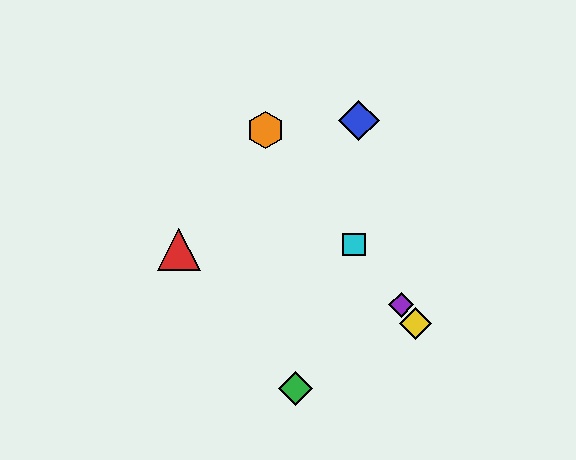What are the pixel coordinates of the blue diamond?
The blue diamond is at (359, 121).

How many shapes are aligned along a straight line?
4 shapes (the yellow diamond, the purple diamond, the orange hexagon, the cyan square) are aligned along a straight line.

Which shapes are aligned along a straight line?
The yellow diamond, the purple diamond, the orange hexagon, the cyan square are aligned along a straight line.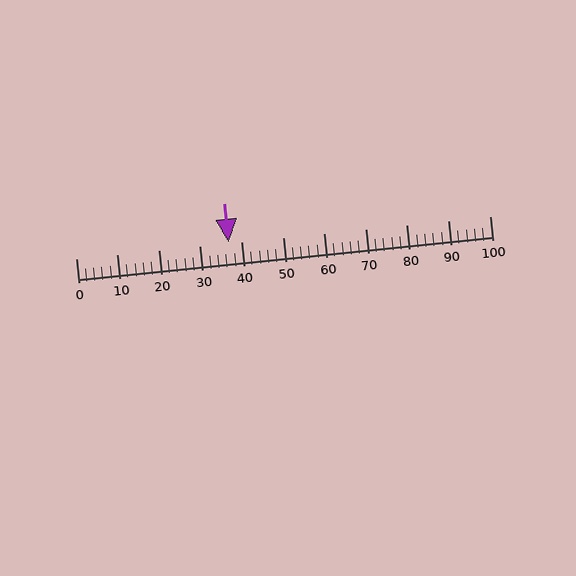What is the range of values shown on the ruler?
The ruler shows values from 0 to 100.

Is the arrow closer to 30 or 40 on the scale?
The arrow is closer to 40.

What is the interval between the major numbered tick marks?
The major tick marks are spaced 10 units apart.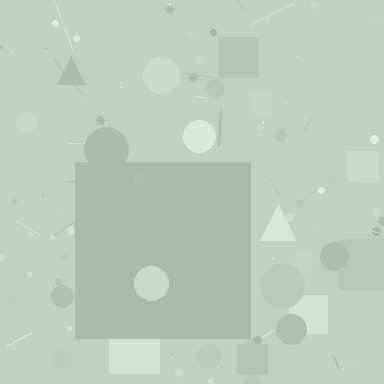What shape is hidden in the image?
A square is hidden in the image.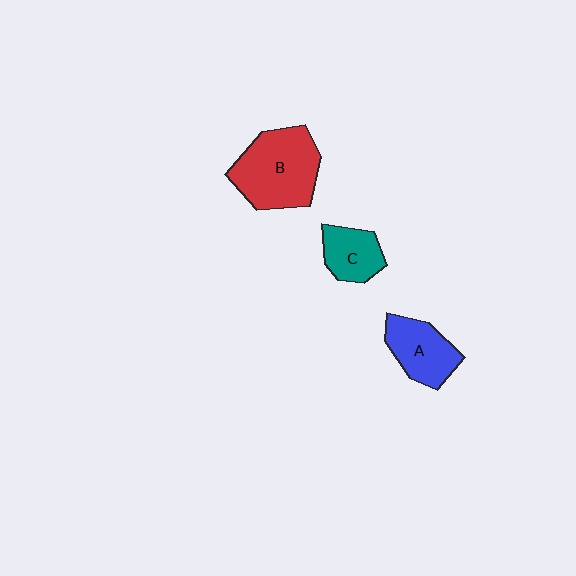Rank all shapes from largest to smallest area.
From largest to smallest: B (red), A (blue), C (teal).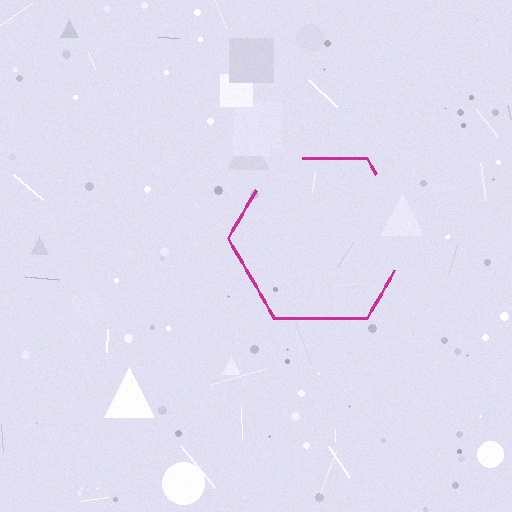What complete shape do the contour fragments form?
The contour fragments form a hexagon.